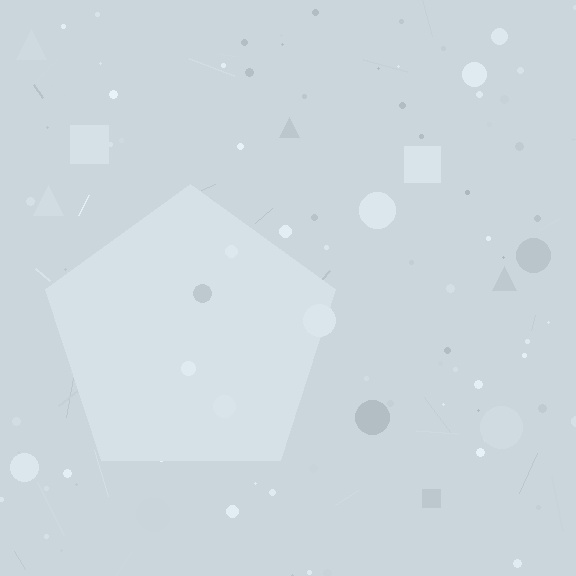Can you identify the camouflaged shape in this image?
The camouflaged shape is a pentagon.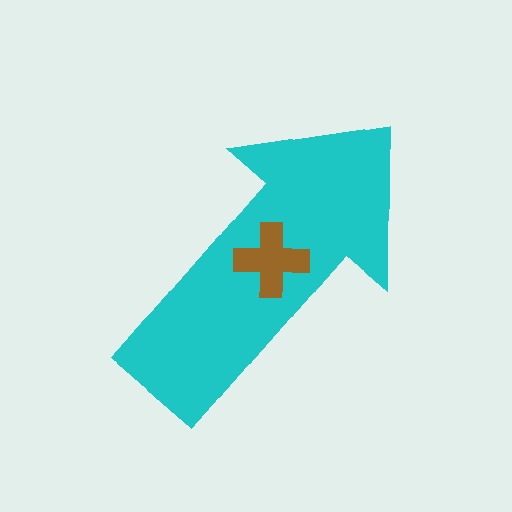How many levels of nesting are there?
2.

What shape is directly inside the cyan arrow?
The brown cross.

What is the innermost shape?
The brown cross.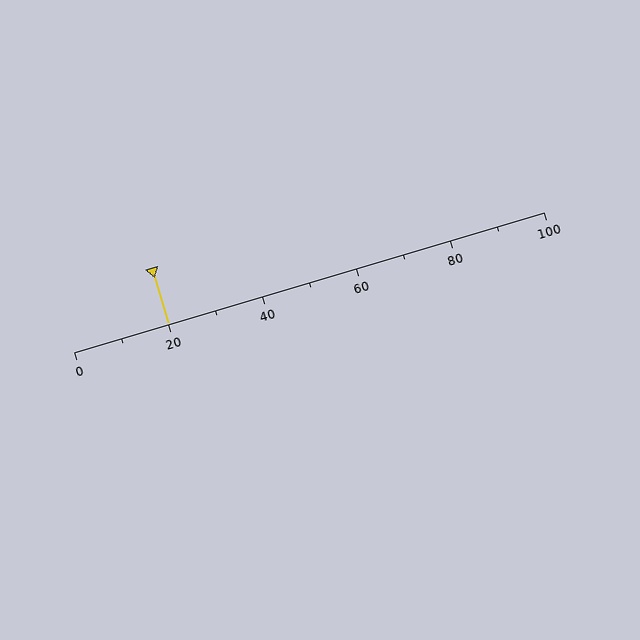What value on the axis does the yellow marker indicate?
The marker indicates approximately 20.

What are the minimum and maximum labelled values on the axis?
The axis runs from 0 to 100.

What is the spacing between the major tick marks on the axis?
The major ticks are spaced 20 apart.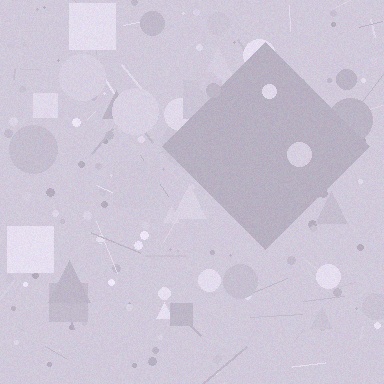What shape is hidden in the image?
A diamond is hidden in the image.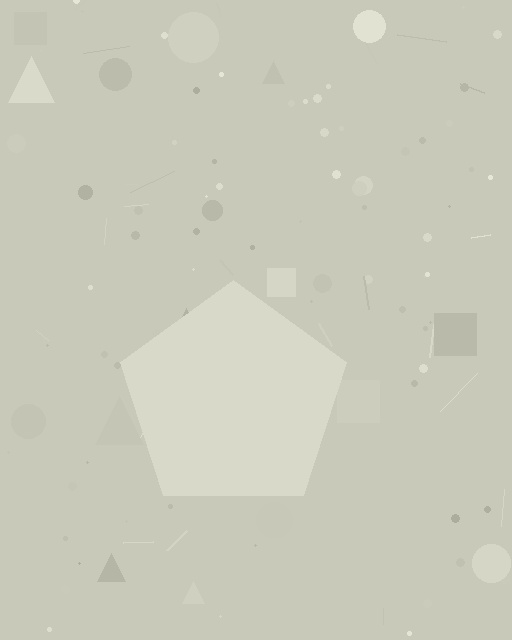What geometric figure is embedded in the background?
A pentagon is embedded in the background.